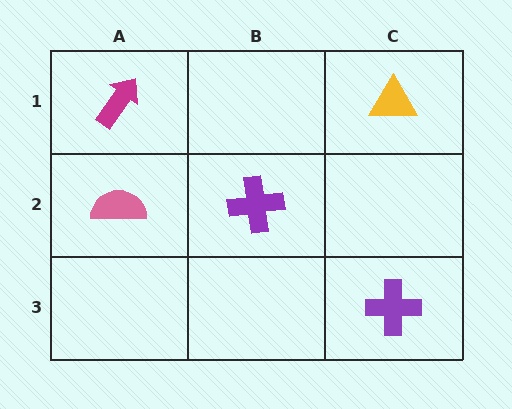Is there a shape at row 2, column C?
No, that cell is empty.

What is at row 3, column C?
A purple cross.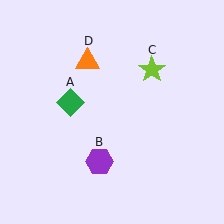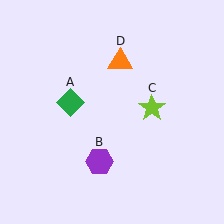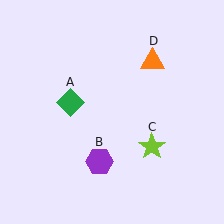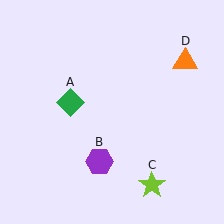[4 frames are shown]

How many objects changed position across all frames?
2 objects changed position: lime star (object C), orange triangle (object D).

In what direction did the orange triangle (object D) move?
The orange triangle (object D) moved right.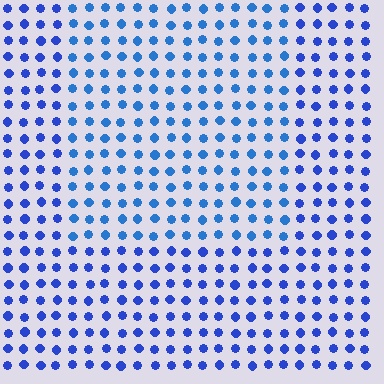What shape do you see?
I see a rectangle.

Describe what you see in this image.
The image is filled with small blue elements in a uniform arrangement. A rectangle-shaped region is visible where the elements are tinted to a slightly different hue, forming a subtle color boundary.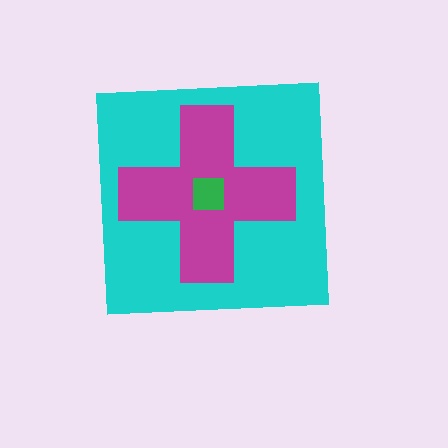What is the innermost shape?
The green square.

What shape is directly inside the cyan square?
The magenta cross.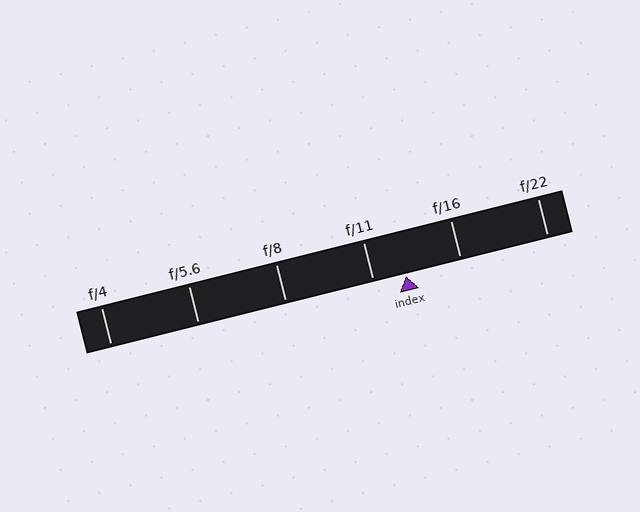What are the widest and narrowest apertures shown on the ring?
The widest aperture shown is f/4 and the narrowest is f/22.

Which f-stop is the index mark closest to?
The index mark is closest to f/11.